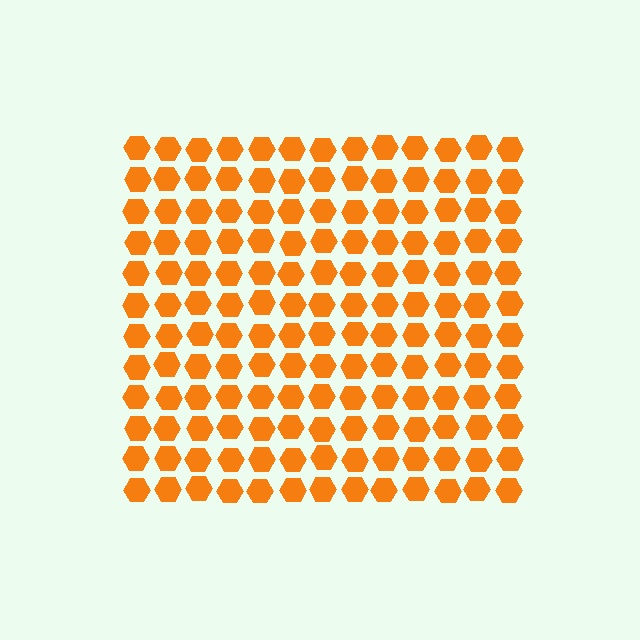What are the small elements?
The small elements are hexagons.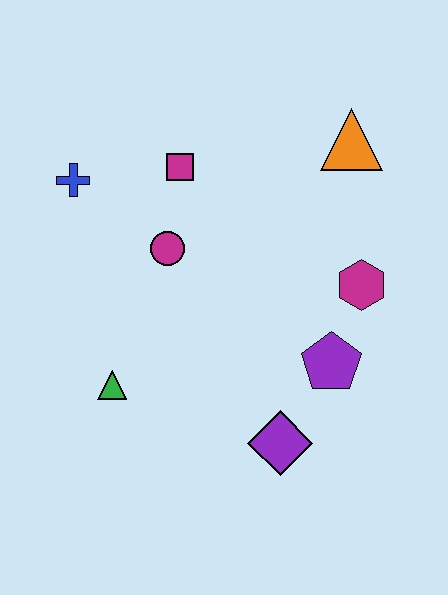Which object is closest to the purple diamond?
The purple pentagon is closest to the purple diamond.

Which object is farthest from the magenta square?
The purple diamond is farthest from the magenta square.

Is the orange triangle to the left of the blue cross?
No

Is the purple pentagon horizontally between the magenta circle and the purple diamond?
No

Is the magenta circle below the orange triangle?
Yes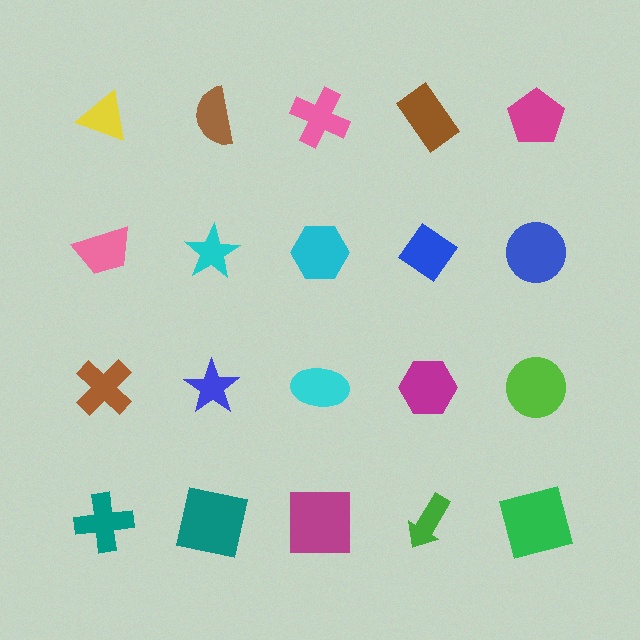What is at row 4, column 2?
A teal square.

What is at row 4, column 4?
A green arrow.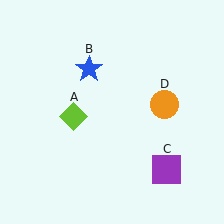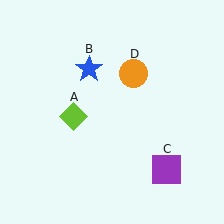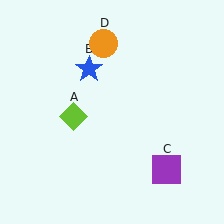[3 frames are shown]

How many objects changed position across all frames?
1 object changed position: orange circle (object D).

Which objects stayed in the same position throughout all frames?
Lime diamond (object A) and blue star (object B) and purple square (object C) remained stationary.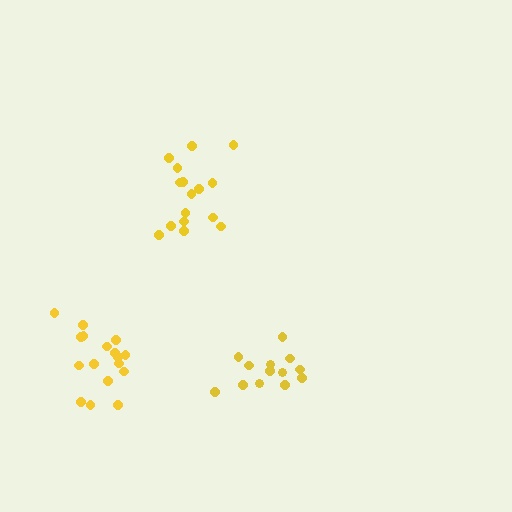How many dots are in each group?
Group 1: 16 dots, Group 2: 13 dots, Group 3: 17 dots (46 total).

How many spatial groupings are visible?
There are 3 spatial groupings.